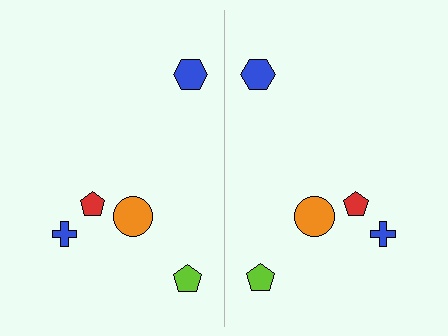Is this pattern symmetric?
Yes, this pattern has bilateral (reflection) symmetry.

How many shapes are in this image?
There are 10 shapes in this image.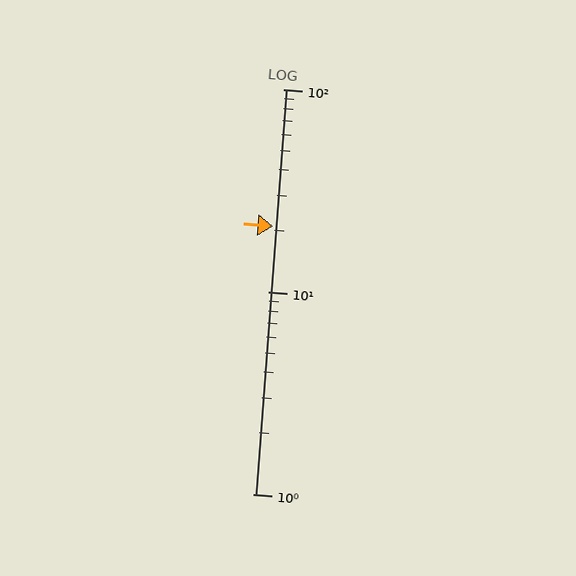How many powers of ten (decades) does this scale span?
The scale spans 2 decades, from 1 to 100.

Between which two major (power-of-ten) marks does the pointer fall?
The pointer is between 10 and 100.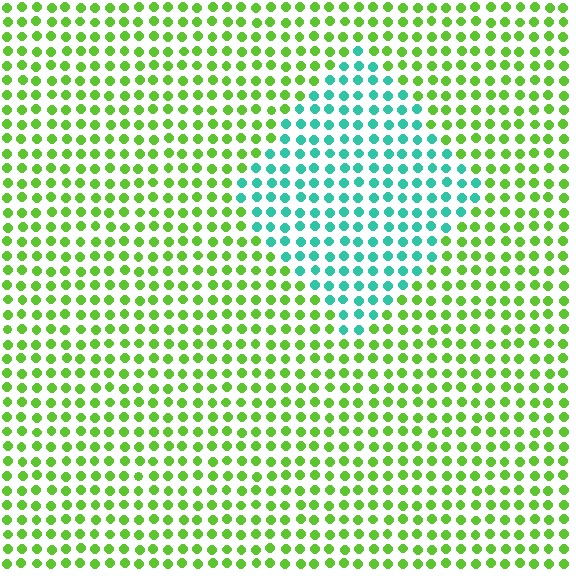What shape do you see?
I see a diamond.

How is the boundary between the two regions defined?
The boundary is defined purely by a slight shift in hue (about 66 degrees). Spacing, size, and orientation are identical on both sides.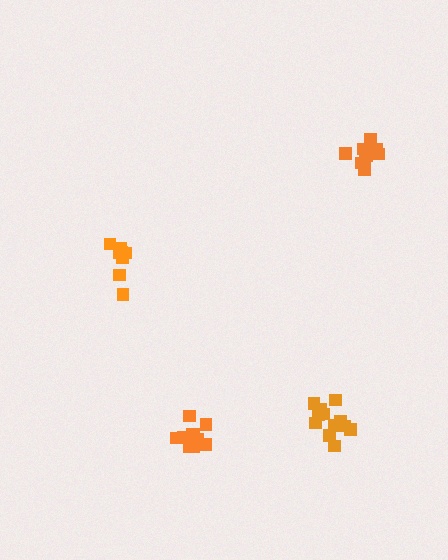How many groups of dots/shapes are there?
There are 4 groups.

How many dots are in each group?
Group 1: 12 dots, Group 2: 8 dots, Group 3: 12 dots, Group 4: 14 dots (46 total).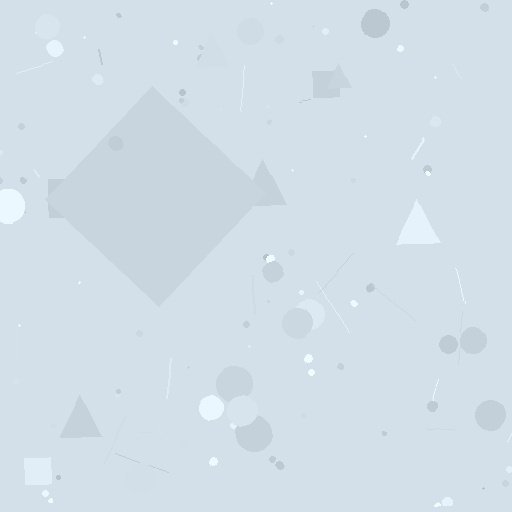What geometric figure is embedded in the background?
A diamond is embedded in the background.